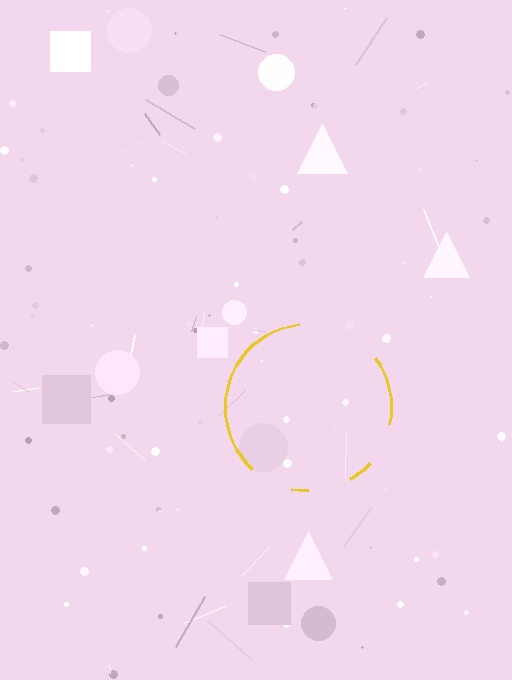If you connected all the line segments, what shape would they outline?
They would outline a circle.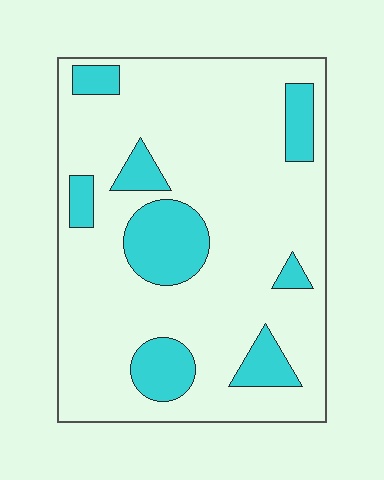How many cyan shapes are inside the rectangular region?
8.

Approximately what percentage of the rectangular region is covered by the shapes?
Approximately 20%.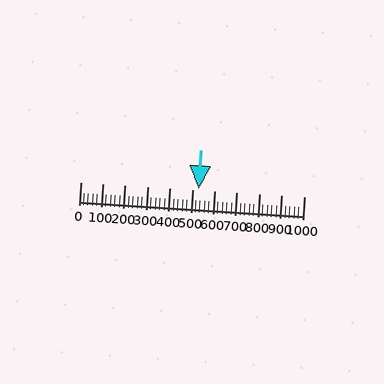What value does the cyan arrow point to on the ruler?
The cyan arrow points to approximately 527.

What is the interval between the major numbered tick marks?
The major tick marks are spaced 100 units apart.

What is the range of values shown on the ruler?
The ruler shows values from 0 to 1000.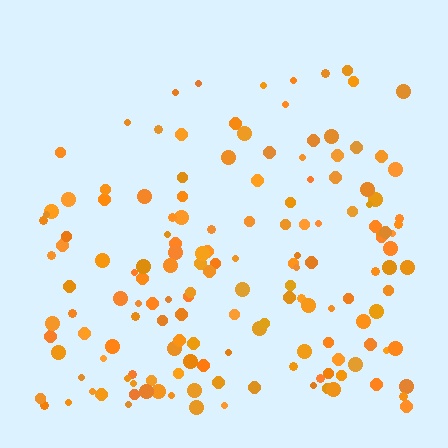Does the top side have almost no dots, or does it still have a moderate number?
Still a moderate number, just noticeably fewer than the bottom.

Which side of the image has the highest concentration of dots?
The bottom.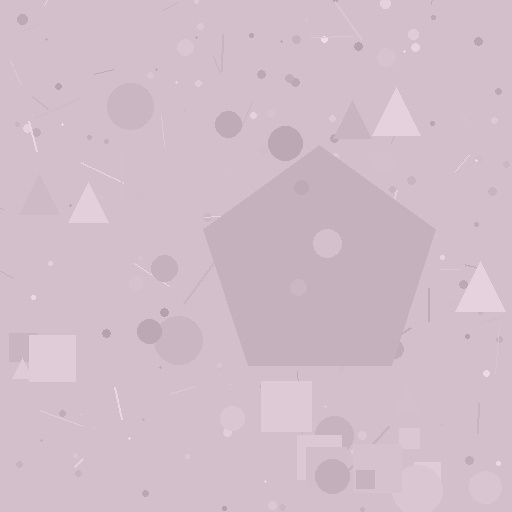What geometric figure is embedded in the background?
A pentagon is embedded in the background.